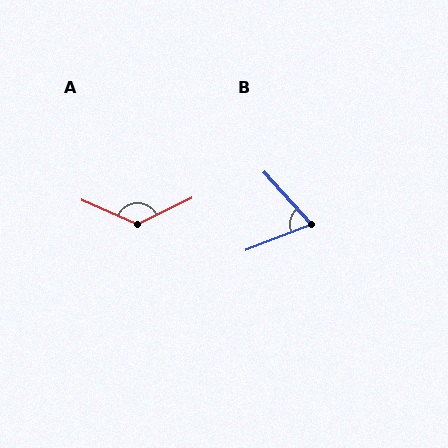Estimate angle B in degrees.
Approximately 69 degrees.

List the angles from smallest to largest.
B (69°), A (130°).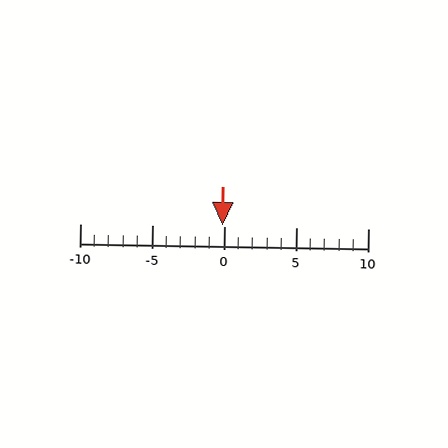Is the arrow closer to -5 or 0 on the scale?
The arrow is closer to 0.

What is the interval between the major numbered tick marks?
The major tick marks are spaced 5 units apart.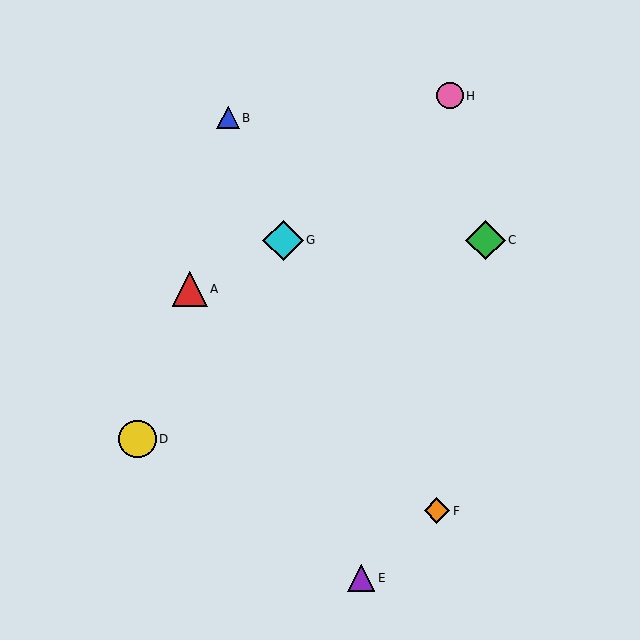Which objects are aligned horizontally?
Objects C, G are aligned horizontally.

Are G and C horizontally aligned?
Yes, both are at y≈240.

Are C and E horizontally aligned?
No, C is at y≈240 and E is at y≈578.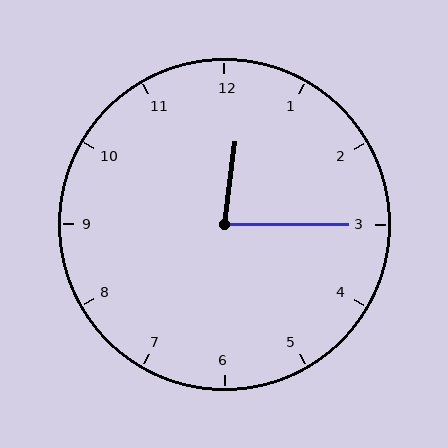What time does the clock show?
12:15.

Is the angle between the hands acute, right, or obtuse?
It is acute.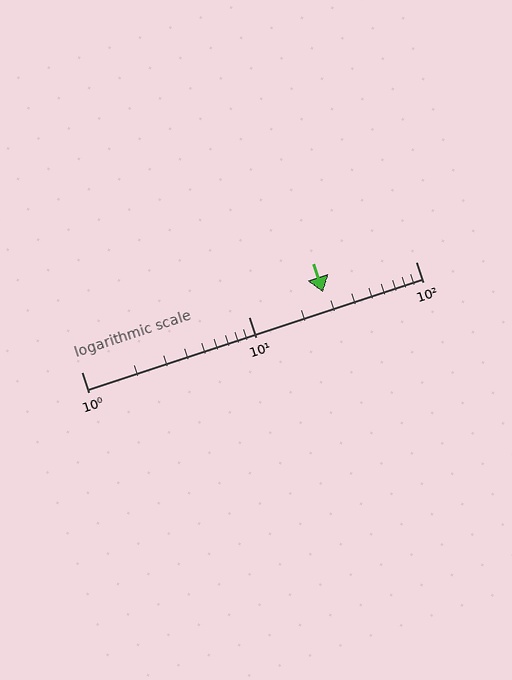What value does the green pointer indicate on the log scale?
The pointer indicates approximately 28.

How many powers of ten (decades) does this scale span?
The scale spans 2 decades, from 1 to 100.